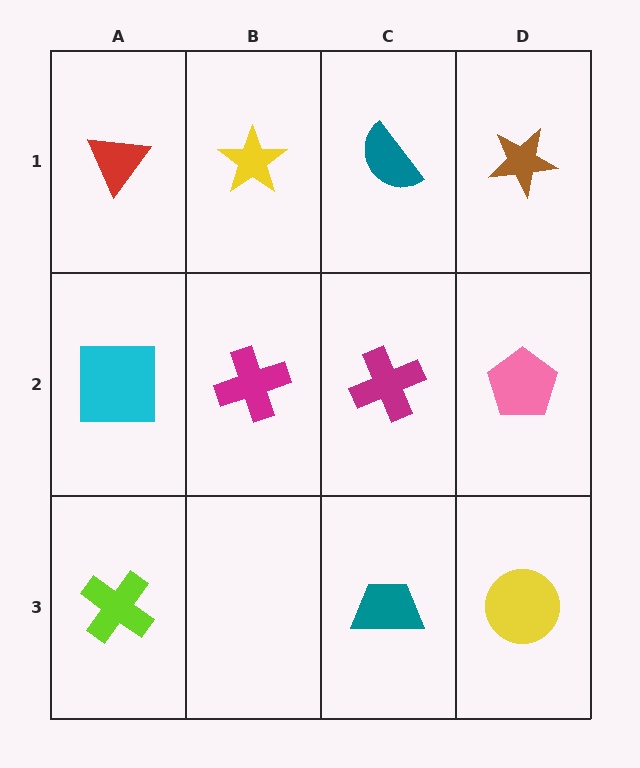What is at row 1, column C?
A teal semicircle.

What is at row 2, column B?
A magenta cross.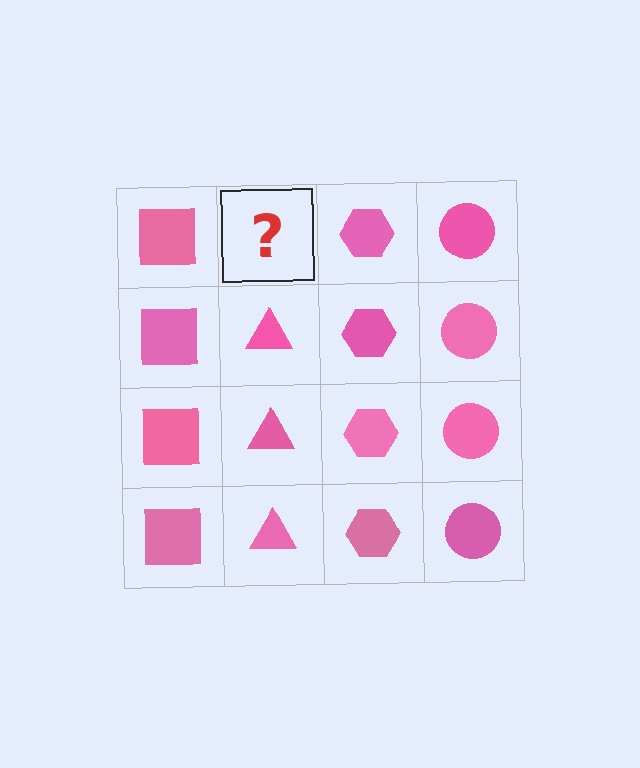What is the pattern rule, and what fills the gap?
The rule is that each column has a consistent shape. The gap should be filled with a pink triangle.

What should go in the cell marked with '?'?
The missing cell should contain a pink triangle.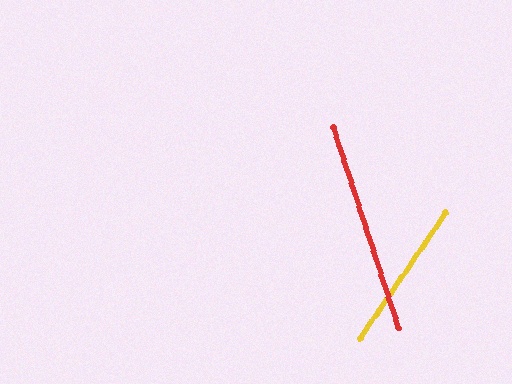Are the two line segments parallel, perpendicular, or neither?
Neither parallel nor perpendicular — they differ by about 52°.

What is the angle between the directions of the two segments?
Approximately 52 degrees.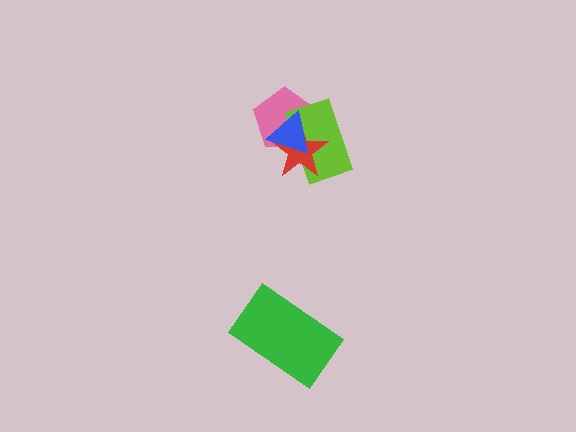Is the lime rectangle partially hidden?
Yes, it is partially covered by another shape.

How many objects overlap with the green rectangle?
0 objects overlap with the green rectangle.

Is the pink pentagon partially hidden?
Yes, it is partially covered by another shape.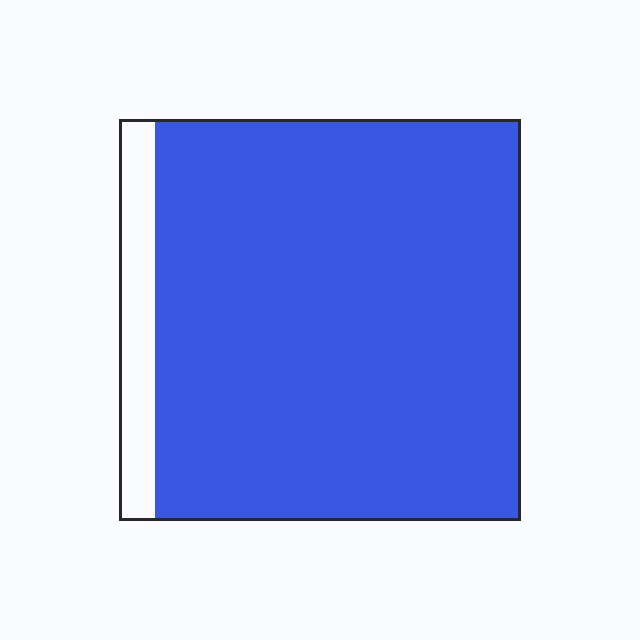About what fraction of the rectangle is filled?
About nine tenths (9/10).